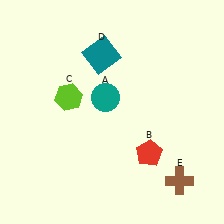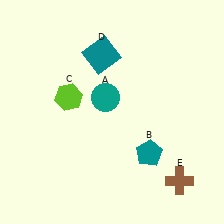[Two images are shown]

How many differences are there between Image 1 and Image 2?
There is 1 difference between the two images.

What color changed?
The pentagon (B) changed from red in Image 1 to teal in Image 2.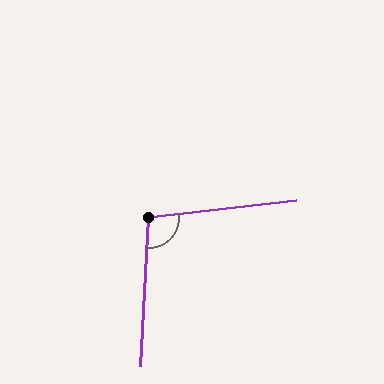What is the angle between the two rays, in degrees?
Approximately 100 degrees.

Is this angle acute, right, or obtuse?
It is obtuse.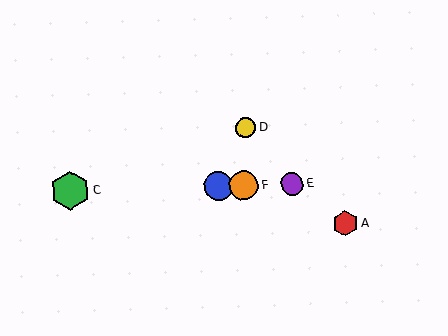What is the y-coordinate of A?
Object A is at y≈223.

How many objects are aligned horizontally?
4 objects (B, C, E, F) are aligned horizontally.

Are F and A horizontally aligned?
No, F is at y≈185 and A is at y≈223.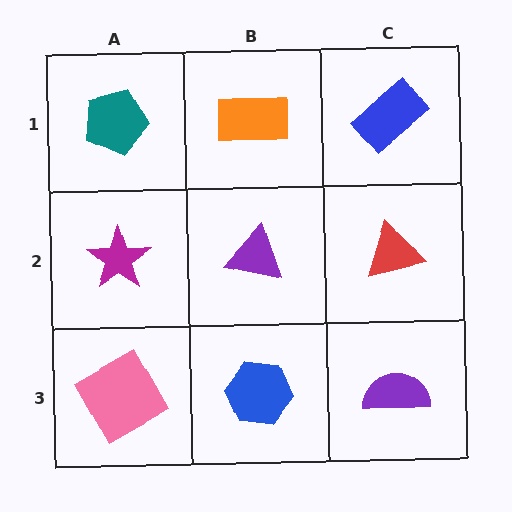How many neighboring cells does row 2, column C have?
3.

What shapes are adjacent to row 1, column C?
A red triangle (row 2, column C), an orange rectangle (row 1, column B).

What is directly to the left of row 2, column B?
A magenta star.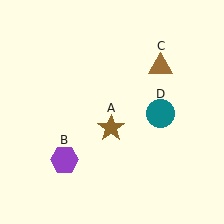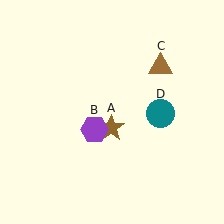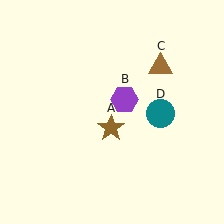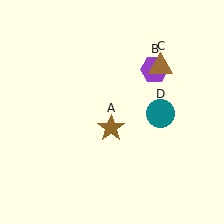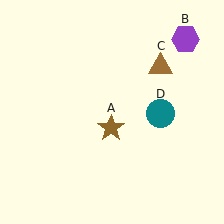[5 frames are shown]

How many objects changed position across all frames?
1 object changed position: purple hexagon (object B).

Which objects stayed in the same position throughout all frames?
Brown star (object A) and brown triangle (object C) and teal circle (object D) remained stationary.